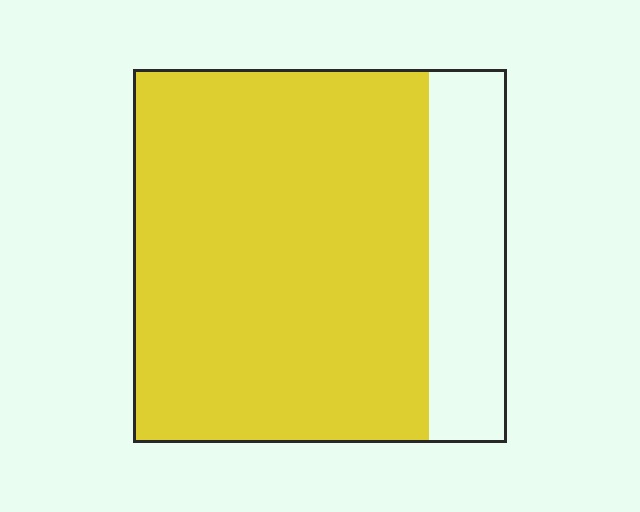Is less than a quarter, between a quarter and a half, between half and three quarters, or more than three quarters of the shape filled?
More than three quarters.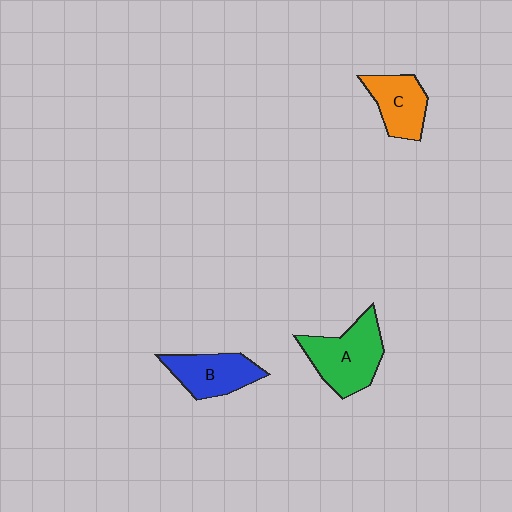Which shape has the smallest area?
Shape C (orange).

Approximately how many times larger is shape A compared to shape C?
Approximately 1.4 times.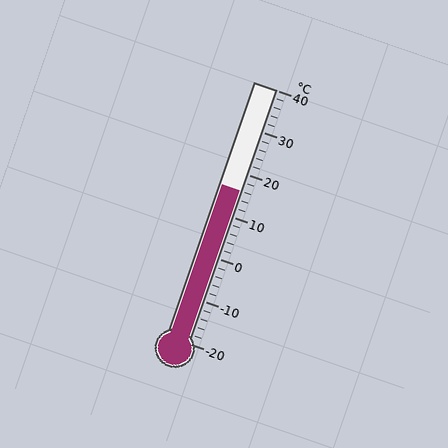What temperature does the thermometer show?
The thermometer shows approximately 16°C.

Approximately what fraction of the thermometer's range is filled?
The thermometer is filled to approximately 60% of its range.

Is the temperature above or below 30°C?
The temperature is below 30°C.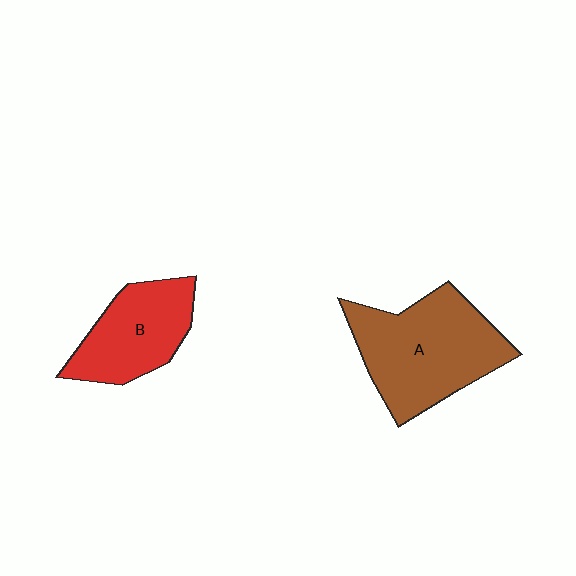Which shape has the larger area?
Shape A (brown).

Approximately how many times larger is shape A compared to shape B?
Approximately 1.5 times.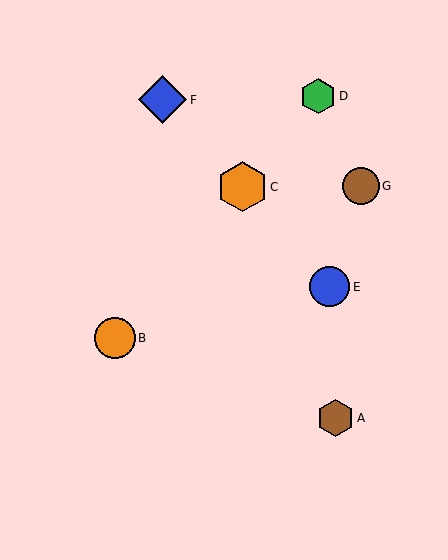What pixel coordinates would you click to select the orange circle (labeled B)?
Click at (115, 338) to select the orange circle B.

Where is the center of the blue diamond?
The center of the blue diamond is at (162, 100).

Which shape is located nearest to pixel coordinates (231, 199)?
The orange hexagon (labeled C) at (242, 187) is nearest to that location.